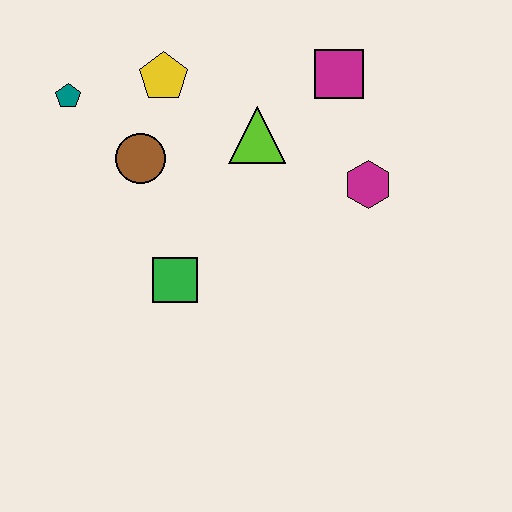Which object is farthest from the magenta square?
The teal pentagon is farthest from the magenta square.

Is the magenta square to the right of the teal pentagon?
Yes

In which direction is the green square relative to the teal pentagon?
The green square is below the teal pentagon.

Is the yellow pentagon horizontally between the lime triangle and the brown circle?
Yes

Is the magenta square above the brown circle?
Yes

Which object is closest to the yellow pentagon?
The brown circle is closest to the yellow pentagon.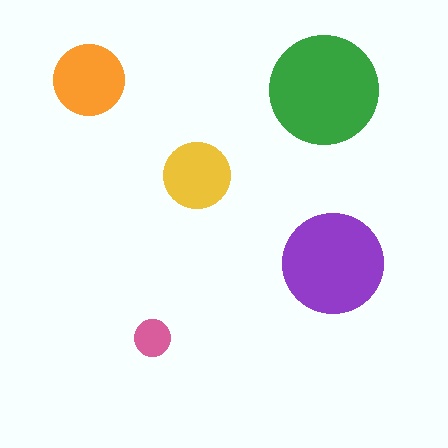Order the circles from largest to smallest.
the green one, the purple one, the orange one, the yellow one, the pink one.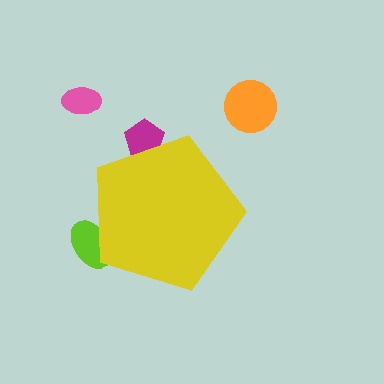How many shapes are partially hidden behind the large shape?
2 shapes are partially hidden.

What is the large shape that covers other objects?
A yellow pentagon.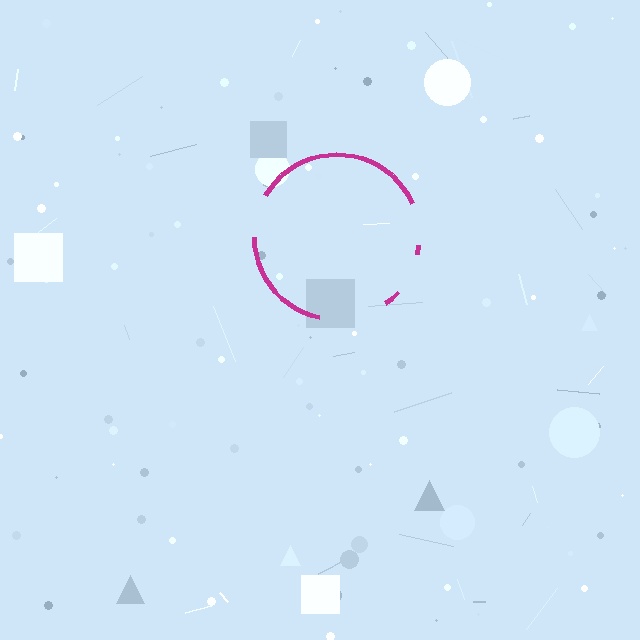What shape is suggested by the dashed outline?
The dashed outline suggests a circle.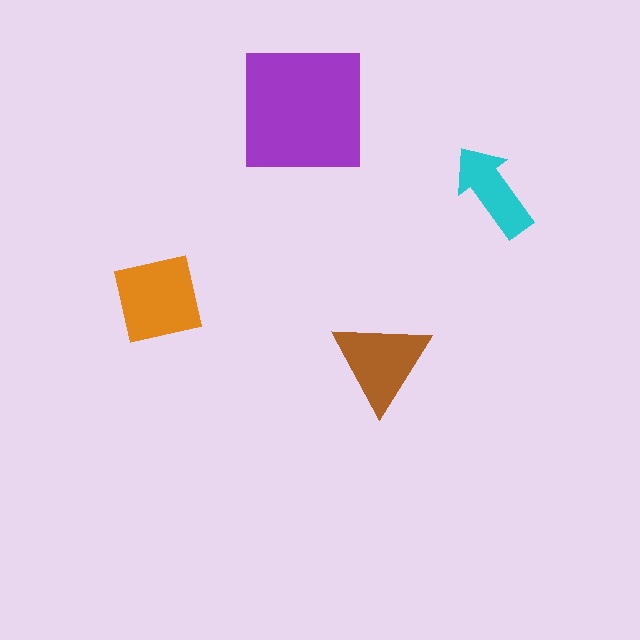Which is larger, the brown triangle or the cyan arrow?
The brown triangle.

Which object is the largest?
The purple square.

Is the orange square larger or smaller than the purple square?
Smaller.